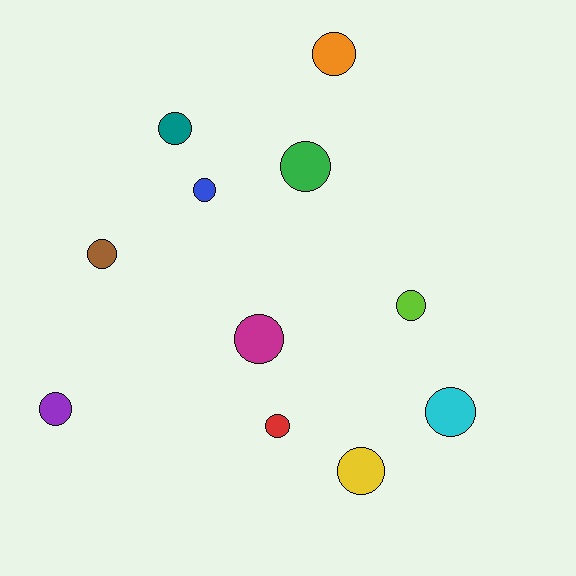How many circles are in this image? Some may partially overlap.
There are 11 circles.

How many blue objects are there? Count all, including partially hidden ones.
There is 1 blue object.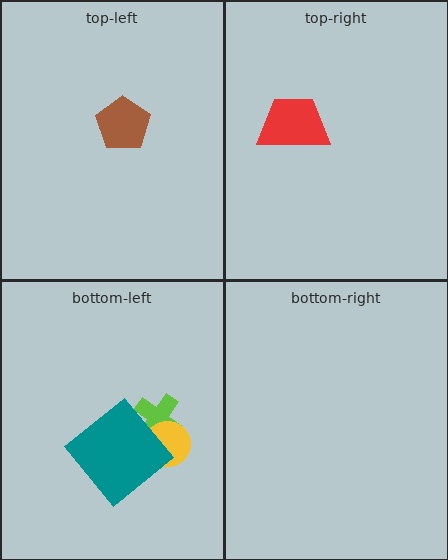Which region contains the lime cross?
The bottom-left region.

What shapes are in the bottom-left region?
The lime cross, the yellow circle, the teal diamond.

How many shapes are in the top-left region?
1.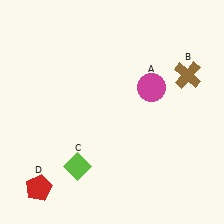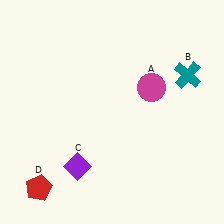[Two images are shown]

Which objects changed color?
B changed from brown to teal. C changed from lime to purple.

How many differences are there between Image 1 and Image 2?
There are 2 differences between the two images.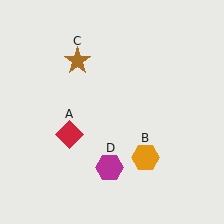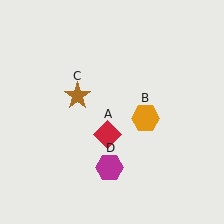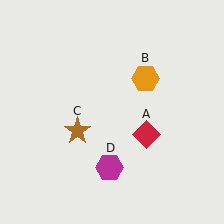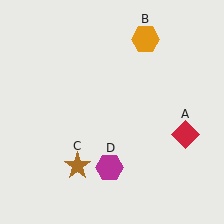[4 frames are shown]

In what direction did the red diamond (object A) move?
The red diamond (object A) moved right.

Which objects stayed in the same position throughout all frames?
Magenta hexagon (object D) remained stationary.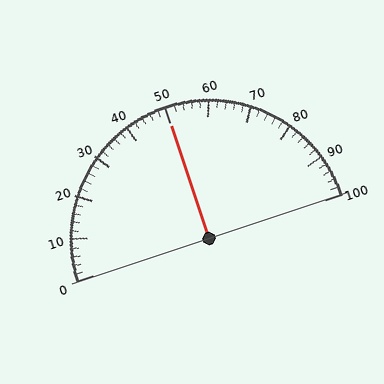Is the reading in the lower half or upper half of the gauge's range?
The reading is in the upper half of the range (0 to 100).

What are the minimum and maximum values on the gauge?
The gauge ranges from 0 to 100.